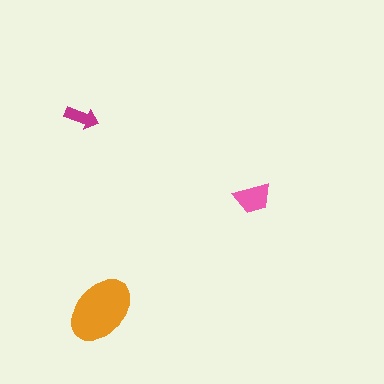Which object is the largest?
The orange ellipse.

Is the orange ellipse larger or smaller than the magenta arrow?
Larger.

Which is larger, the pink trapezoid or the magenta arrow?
The pink trapezoid.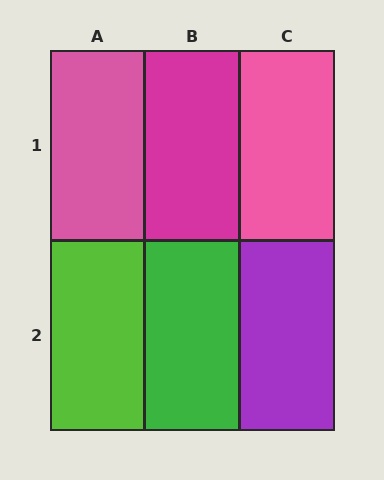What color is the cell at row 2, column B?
Green.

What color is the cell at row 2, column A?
Lime.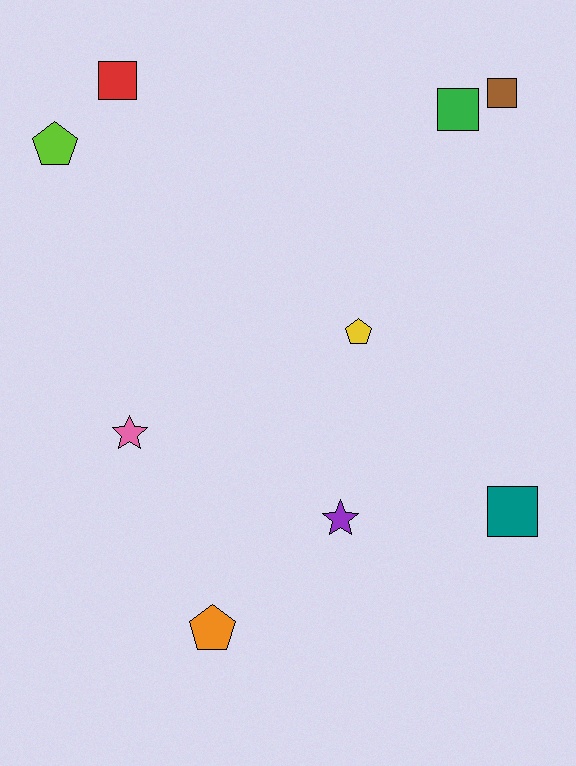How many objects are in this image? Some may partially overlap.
There are 9 objects.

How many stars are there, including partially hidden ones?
There are 2 stars.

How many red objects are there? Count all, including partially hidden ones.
There is 1 red object.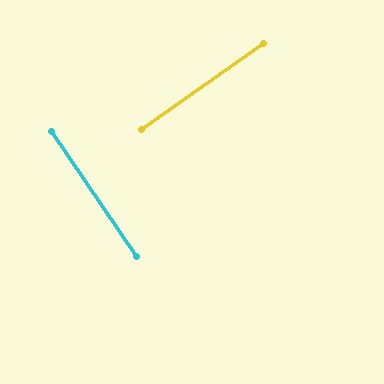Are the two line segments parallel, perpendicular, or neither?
Perpendicular — they meet at approximately 89°.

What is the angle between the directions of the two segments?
Approximately 89 degrees.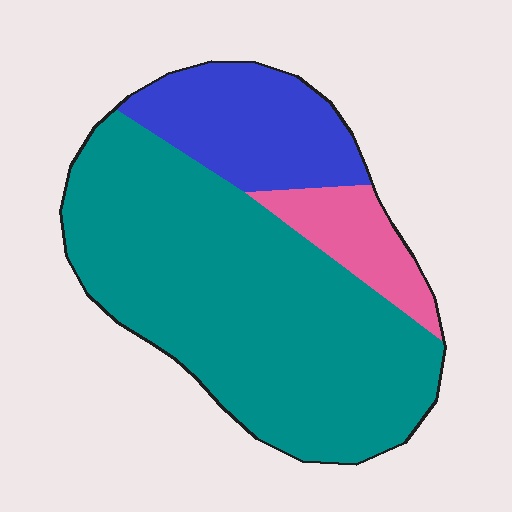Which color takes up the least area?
Pink, at roughly 10%.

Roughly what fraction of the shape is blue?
Blue takes up less than a quarter of the shape.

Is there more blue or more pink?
Blue.